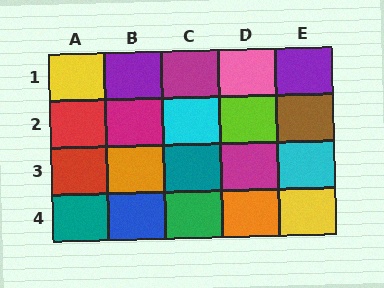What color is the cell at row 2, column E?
Brown.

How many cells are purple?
2 cells are purple.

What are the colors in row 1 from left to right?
Yellow, purple, magenta, pink, purple.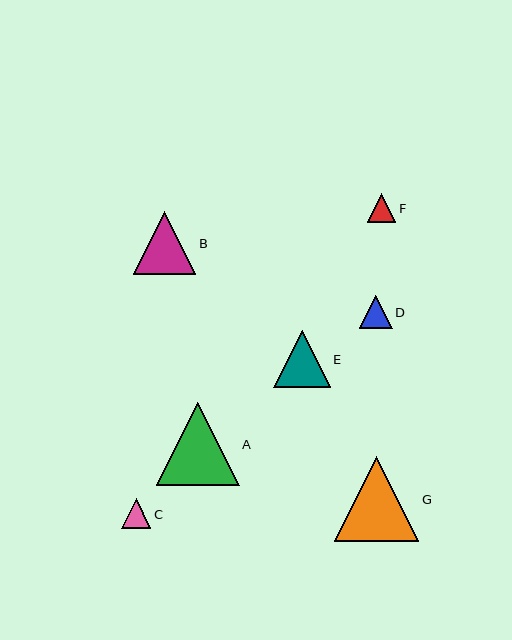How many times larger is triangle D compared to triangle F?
Triangle D is approximately 1.2 times the size of triangle F.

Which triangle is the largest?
Triangle G is the largest with a size of approximately 85 pixels.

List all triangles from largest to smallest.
From largest to smallest: G, A, B, E, D, C, F.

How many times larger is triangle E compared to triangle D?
Triangle E is approximately 1.7 times the size of triangle D.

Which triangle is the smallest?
Triangle F is the smallest with a size of approximately 29 pixels.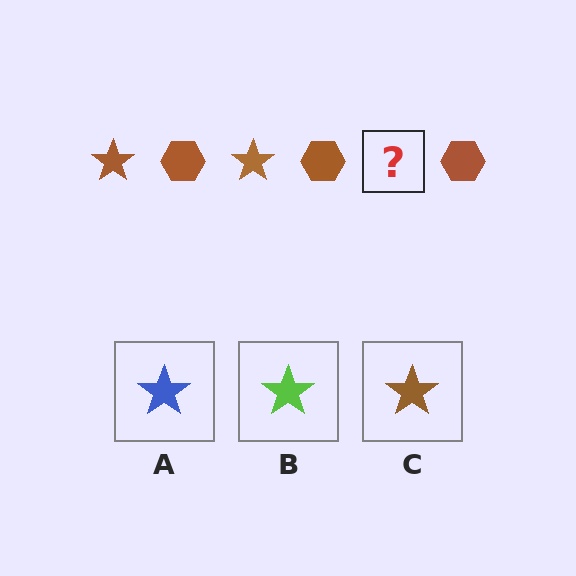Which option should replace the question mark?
Option C.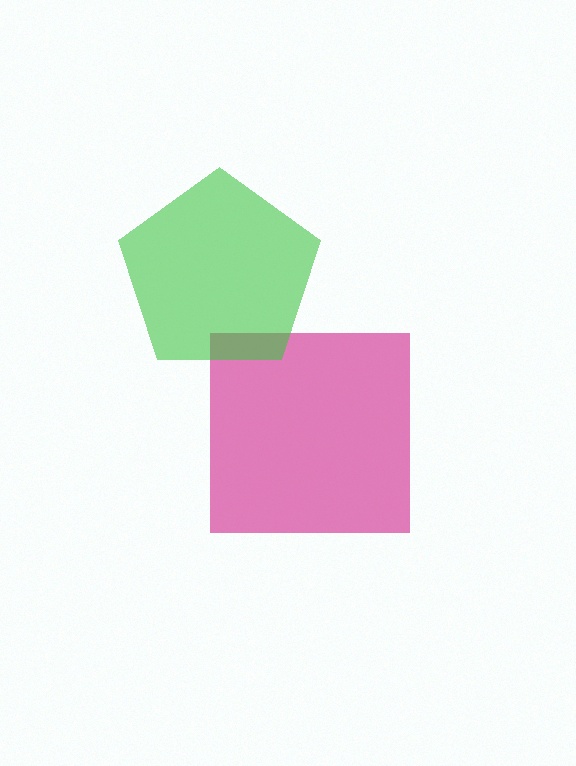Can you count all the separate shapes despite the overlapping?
Yes, there are 2 separate shapes.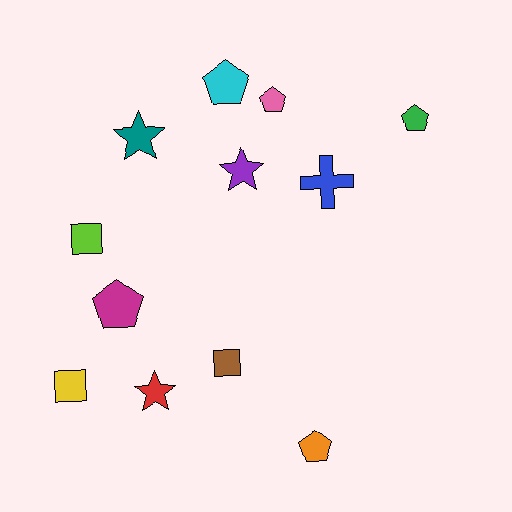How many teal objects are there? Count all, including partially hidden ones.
There is 1 teal object.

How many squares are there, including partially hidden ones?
There are 3 squares.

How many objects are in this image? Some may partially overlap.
There are 12 objects.